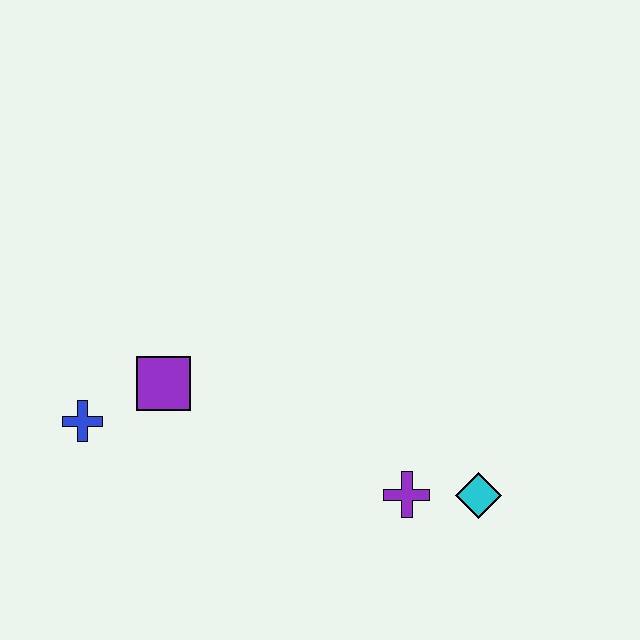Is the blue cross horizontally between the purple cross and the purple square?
No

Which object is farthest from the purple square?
The cyan diamond is farthest from the purple square.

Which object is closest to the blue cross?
The purple square is closest to the blue cross.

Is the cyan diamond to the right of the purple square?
Yes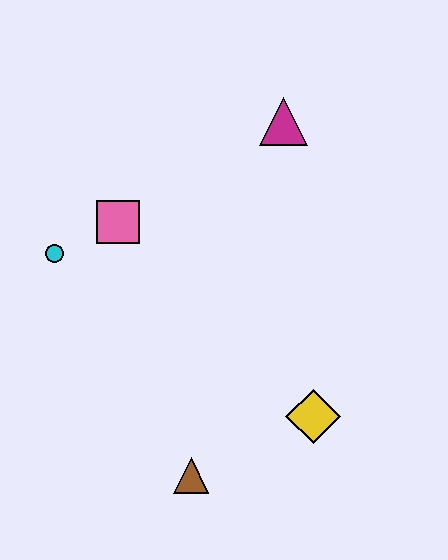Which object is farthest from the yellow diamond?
The cyan circle is farthest from the yellow diamond.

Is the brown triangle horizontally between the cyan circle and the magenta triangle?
Yes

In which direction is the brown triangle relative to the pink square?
The brown triangle is below the pink square.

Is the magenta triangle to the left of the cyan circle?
No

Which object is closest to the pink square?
The cyan circle is closest to the pink square.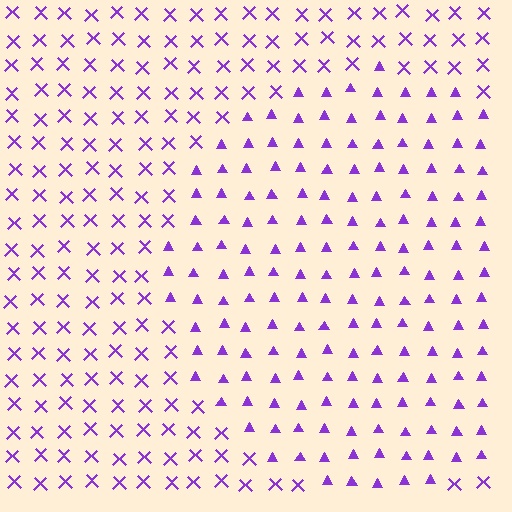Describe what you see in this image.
The image is filled with small purple elements arranged in a uniform grid. A circle-shaped region contains triangles, while the surrounding area contains X marks. The boundary is defined purely by the change in element shape.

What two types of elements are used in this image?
The image uses triangles inside the circle region and X marks outside it.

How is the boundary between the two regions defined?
The boundary is defined by a change in element shape: triangles inside vs. X marks outside. All elements share the same color and spacing.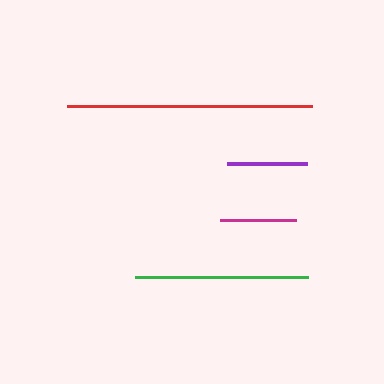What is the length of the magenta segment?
The magenta segment is approximately 76 pixels long.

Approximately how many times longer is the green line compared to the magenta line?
The green line is approximately 2.3 times the length of the magenta line.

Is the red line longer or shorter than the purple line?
The red line is longer than the purple line.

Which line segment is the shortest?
The magenta line is the shortest at approximately 76 pixels.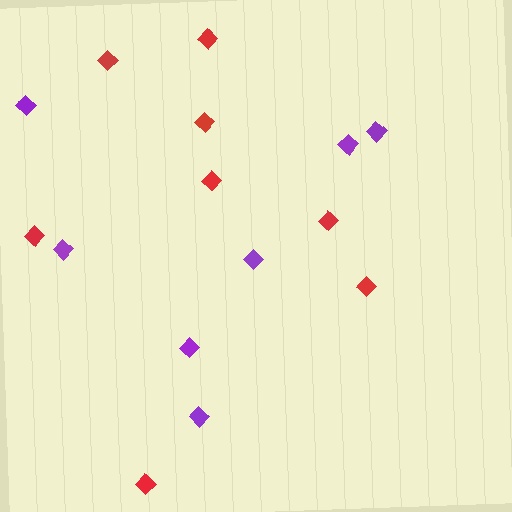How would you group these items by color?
There are 2 groups: one group of red diamonds (8) and one group of purple diamonds (7).